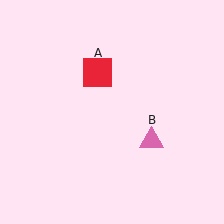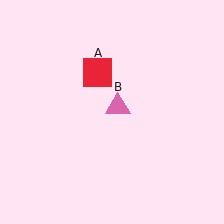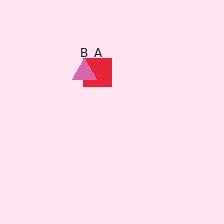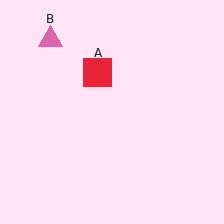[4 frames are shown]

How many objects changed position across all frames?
1 object changed position: pink triangle (object B).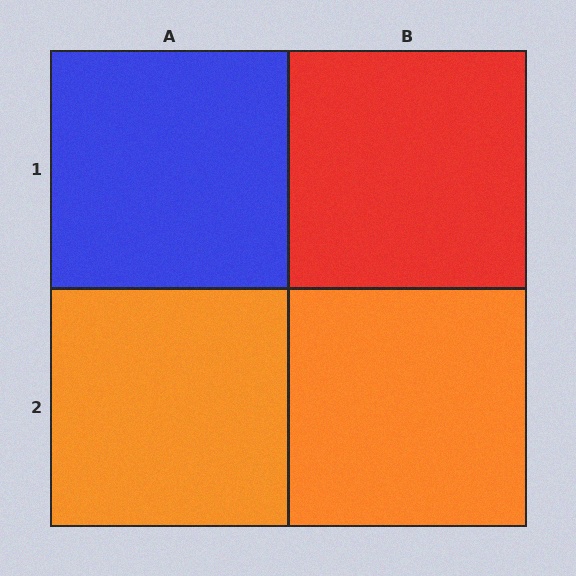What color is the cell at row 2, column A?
Orange.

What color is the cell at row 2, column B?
Orange.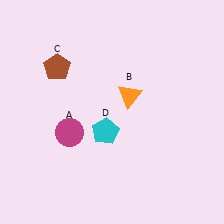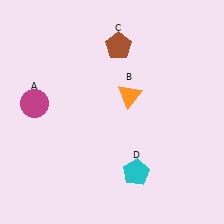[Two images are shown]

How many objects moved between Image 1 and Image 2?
3 objects moved between the two images.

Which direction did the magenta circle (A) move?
The magenta circle (A) moved left.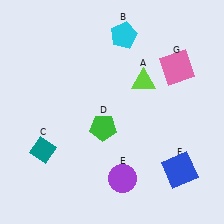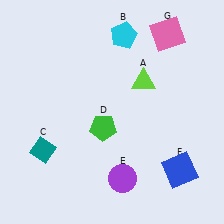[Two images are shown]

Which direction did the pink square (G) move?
The pink square (G) moved up.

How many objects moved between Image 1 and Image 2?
1 object moved between the two images.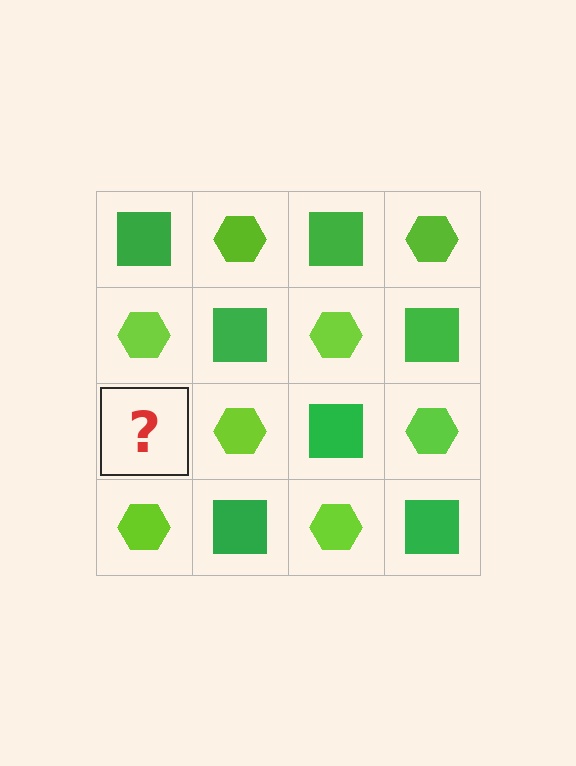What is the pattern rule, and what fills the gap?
The rule is that it alternates green square and lime hexagon in a checkerboard pattern. The gap should be filled with a green square.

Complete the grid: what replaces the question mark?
The question mark should be replaced with a green square.